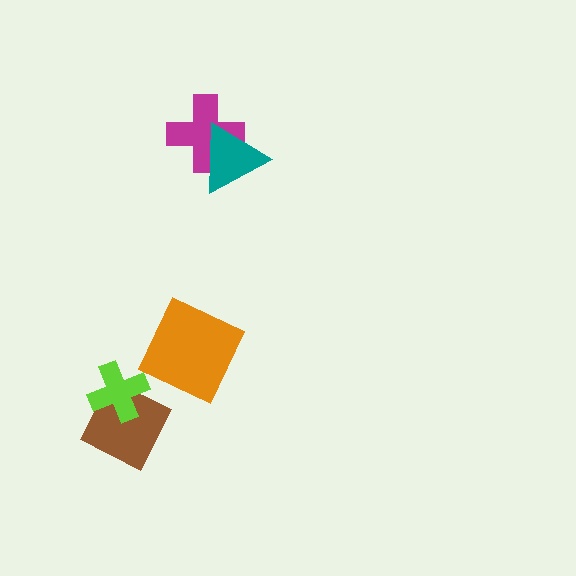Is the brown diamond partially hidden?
Yes, it is partially covered by another shape.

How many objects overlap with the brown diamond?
1 object overlaps with the brown diamond.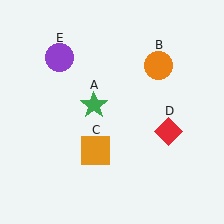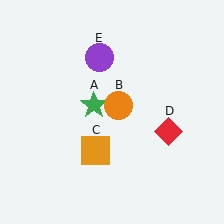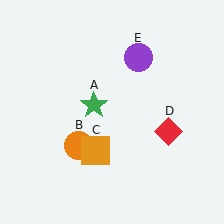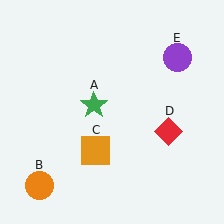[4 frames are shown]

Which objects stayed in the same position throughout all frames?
Green star (object A) and orange square (object C) and red diamond (object D) remained stationary.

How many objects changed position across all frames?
2 objects changed position: orange circle (object B), purple circle (object E).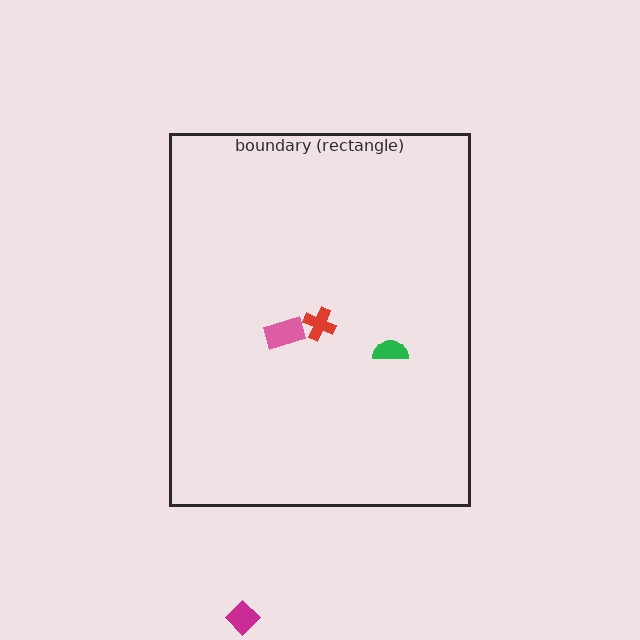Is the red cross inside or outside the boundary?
Inside.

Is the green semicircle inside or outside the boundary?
Inside.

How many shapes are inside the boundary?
3 inside, 1 outside.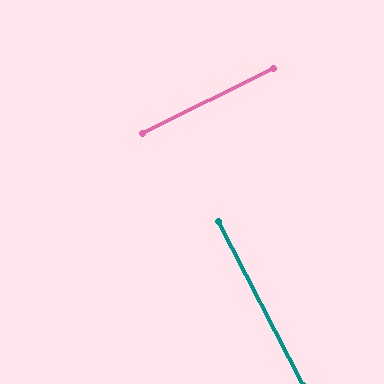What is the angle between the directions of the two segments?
Approximately 89 degrees.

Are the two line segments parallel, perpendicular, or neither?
Perpendicular — they meet at approximately 89°.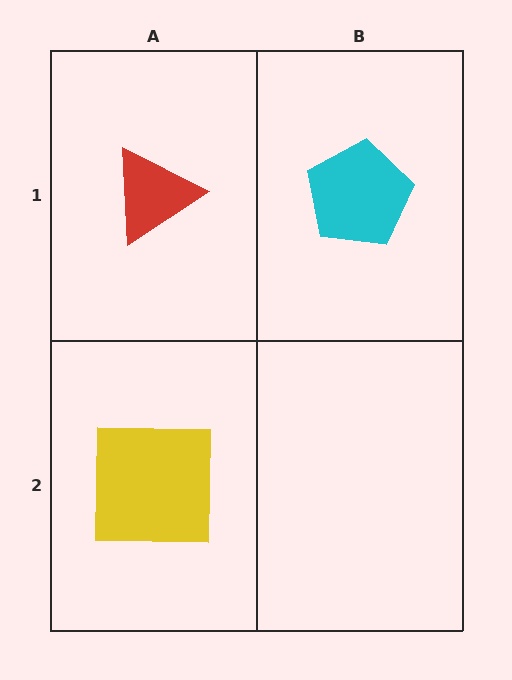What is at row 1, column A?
A red triangle.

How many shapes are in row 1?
2 shapes.